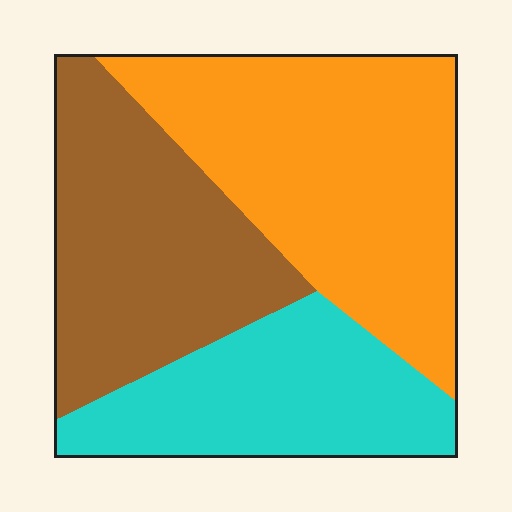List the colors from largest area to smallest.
From largest to smallest: orange, brown, cyan.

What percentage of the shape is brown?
Brown takes up about one third (1/3) of the shape.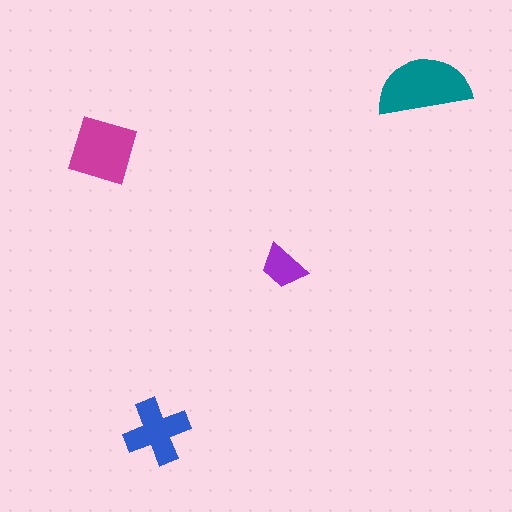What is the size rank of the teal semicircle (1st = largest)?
1st.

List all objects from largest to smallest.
The teal semicircle, the magenta square, the blue cross, the purple trapezoid.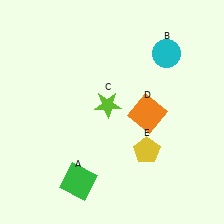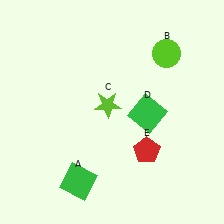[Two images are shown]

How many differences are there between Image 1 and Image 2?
There are 3 differences between the two images.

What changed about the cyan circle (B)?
In Image 1, B is cyan. In Image 2, it changed to lime.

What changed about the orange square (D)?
In Image 1, D is orange. In Image 2, it changed to green.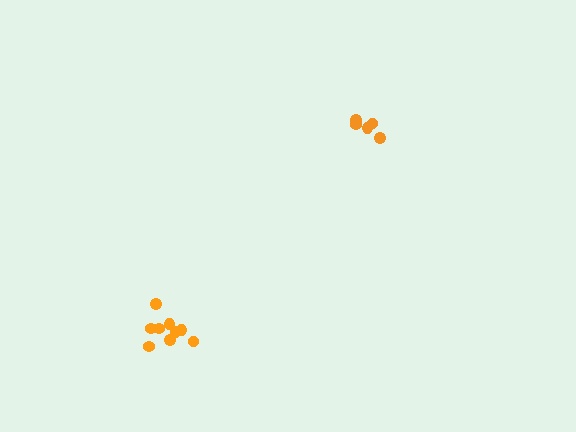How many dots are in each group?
Group 1: 5 dots, Group 2: 9 dots (14 total).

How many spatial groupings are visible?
There are 2 spatial groupings.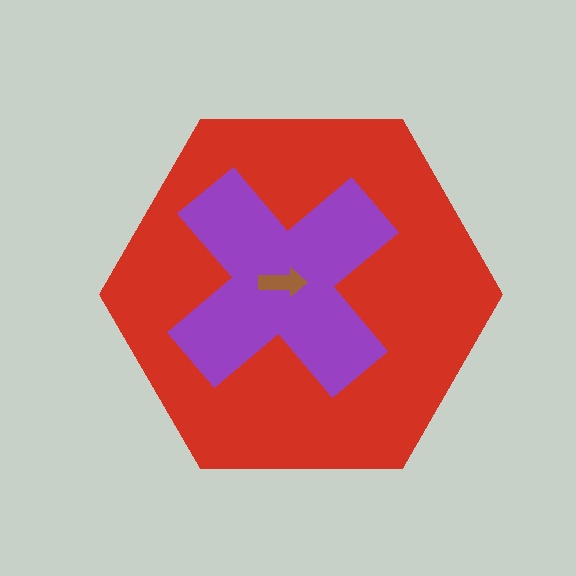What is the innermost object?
The brown arrow.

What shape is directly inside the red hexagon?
The purple cross.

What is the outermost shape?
The red hexagon.